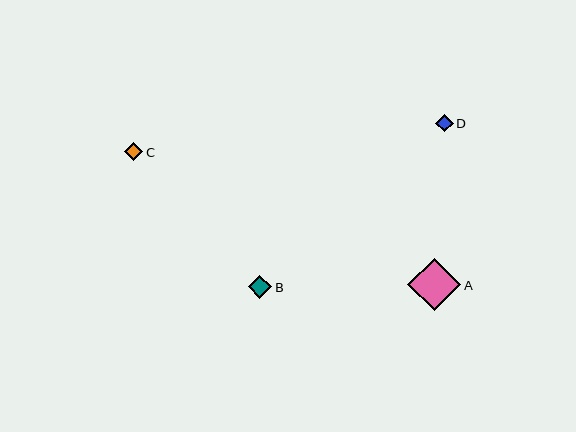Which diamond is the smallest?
Diamond D is the smallest with a size of approximately 17 pixels.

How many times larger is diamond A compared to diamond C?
Diamond A is approximately 2.9 times the size of diamond C.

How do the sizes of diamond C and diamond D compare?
Diamond C and diamond D are approximately the same size.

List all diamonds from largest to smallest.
From largest to smallest: A, B, C, D.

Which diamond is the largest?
Diamond A is the largest with a size of approximately 53 pixels.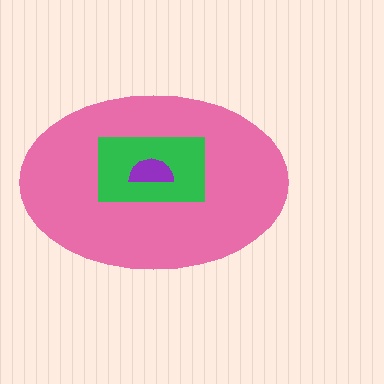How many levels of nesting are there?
3.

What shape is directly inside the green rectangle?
The purple semicircle.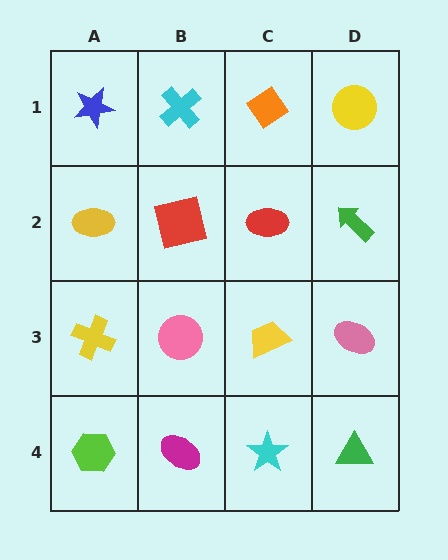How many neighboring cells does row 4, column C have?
3.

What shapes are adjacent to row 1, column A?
A yellow ellipse (row 2, column A), a cyan cross (row 1, column B).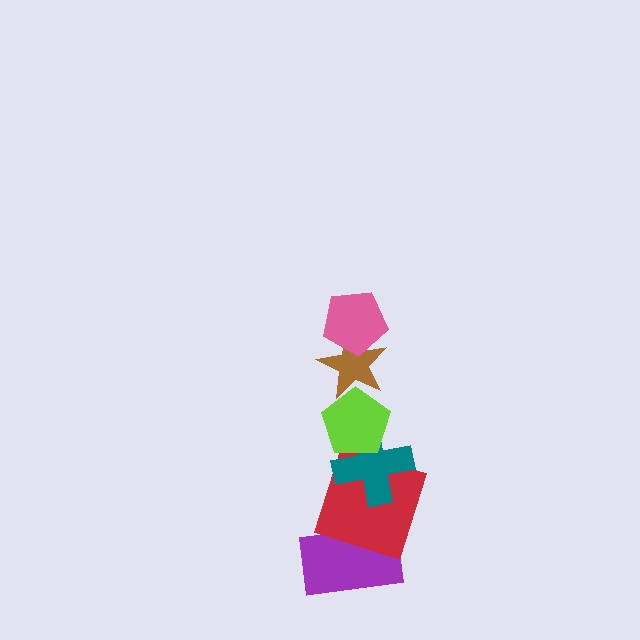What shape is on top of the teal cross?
The lime pentagon is on top of the teal cross.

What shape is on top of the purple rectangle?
The red square is on top of the purple rectangle.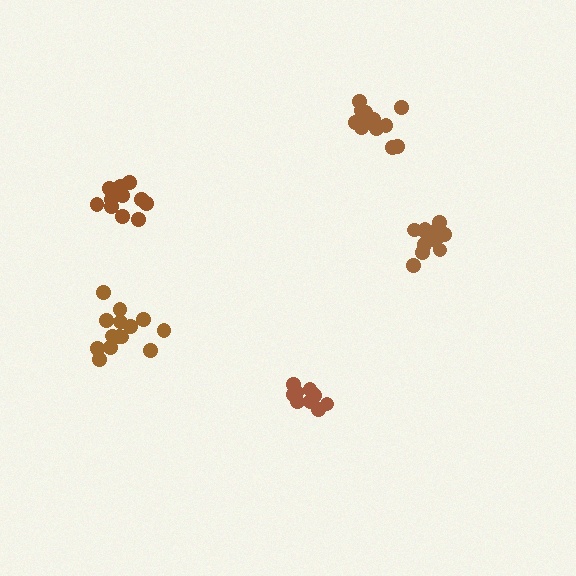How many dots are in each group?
Group 1: 14 dots, Group 2: 11 dots, Group 3: 12 dots, Group 4: 10 dots, Group 5: 13 dots (60 total).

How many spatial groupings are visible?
There are 5 spatial groupings.